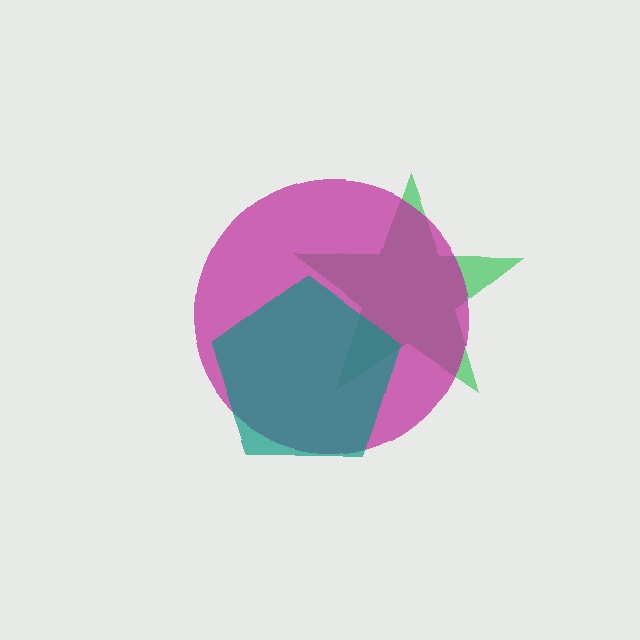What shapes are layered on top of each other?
The layered shapes are: a green star, a magenta circle, a teal pentagon.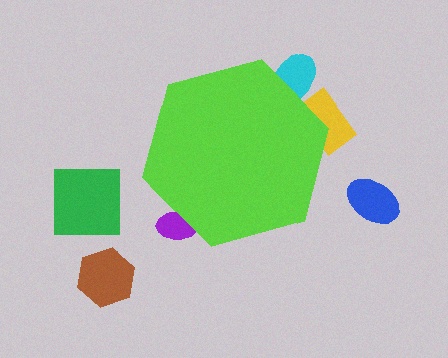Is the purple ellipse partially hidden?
Yes, the purple ellipse is partially hidden behind the lime hexagon.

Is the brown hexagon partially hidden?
No, the brown hexagon is fully visible.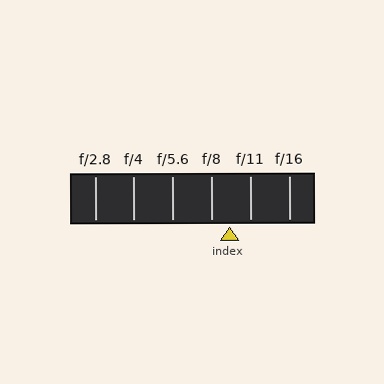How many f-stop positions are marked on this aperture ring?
There are 6 f-stop positions marked.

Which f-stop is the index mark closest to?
The index mark is closest to f/8.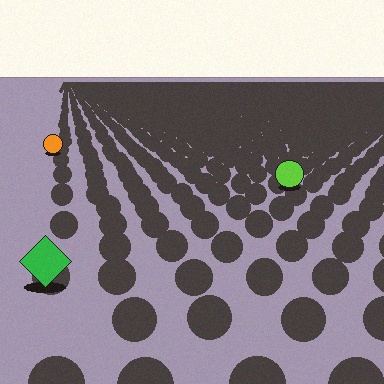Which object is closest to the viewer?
The green diamond is closest. The texture marks near it are larger and more spread out.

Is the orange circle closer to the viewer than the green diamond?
No. The green diamond is closer — you can tell from the texture gradient: the ground texture is coarser near it.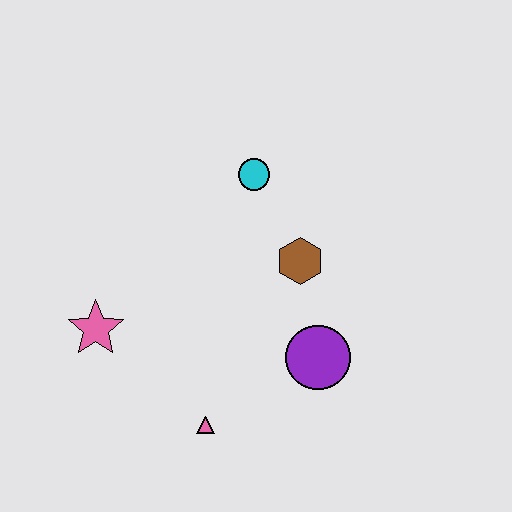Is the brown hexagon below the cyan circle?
Yes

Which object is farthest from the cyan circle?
The pink triangle is farthest from the cyan circle.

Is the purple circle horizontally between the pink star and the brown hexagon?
No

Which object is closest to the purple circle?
The brown hexagon is closest to the purple circle.